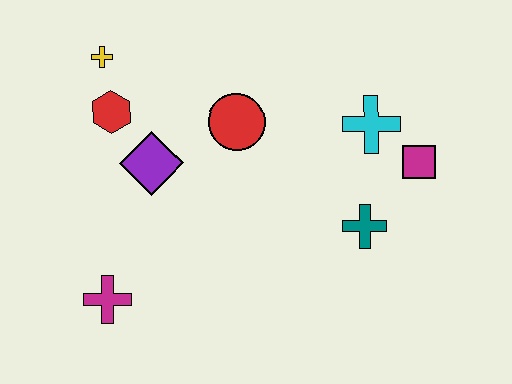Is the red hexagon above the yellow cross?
No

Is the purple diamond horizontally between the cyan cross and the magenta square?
No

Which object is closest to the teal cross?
The magenta square is closest to the teal cross.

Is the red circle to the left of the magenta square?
Yes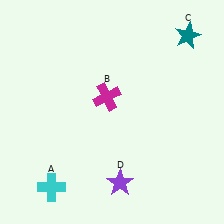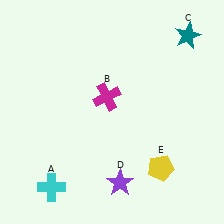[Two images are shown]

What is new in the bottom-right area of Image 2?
A yellow pentagon (E) was added in the bottom-right area of Image 2.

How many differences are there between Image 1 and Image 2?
There is 1 difference between the two images.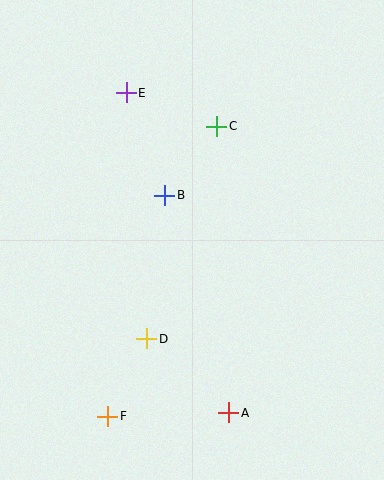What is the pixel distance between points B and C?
The distance between B and C is 87 pixels.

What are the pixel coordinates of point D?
Point D is at (147, 339).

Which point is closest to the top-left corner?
Point E is closest to the top-left corner.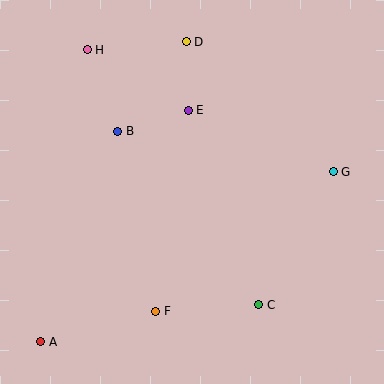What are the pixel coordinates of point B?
Point B is at (118, 131).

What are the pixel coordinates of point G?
Point G is at (333, 172).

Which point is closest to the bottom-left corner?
Point A is closest to the bottom-left corner.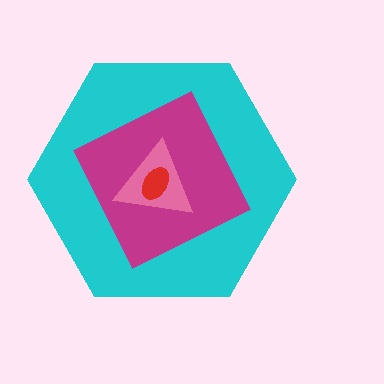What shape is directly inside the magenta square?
The pink triangle.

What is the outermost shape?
The cyan hexagon.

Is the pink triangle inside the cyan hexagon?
Yes.